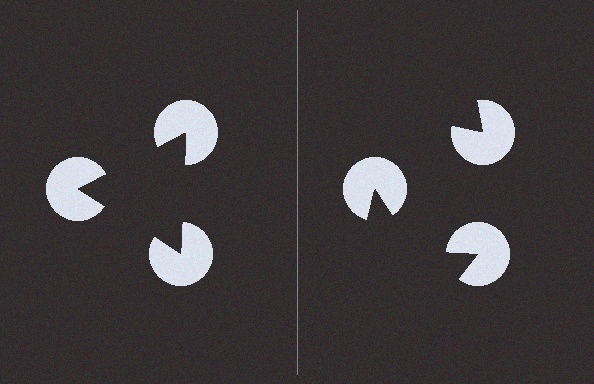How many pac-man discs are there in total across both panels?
6 — 3 on each side.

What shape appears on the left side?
An illusory triangle.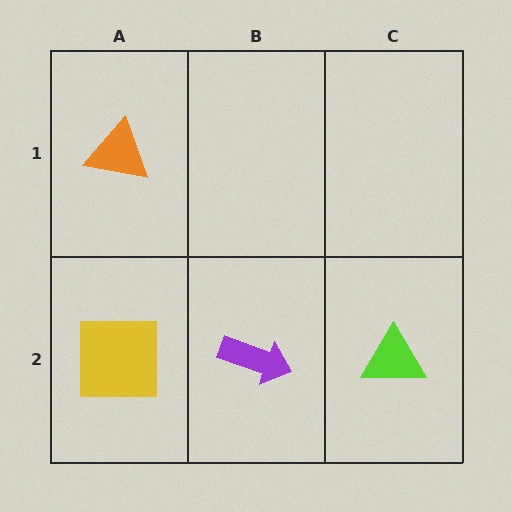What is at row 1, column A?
An orange triangle.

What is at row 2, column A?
A yellow square.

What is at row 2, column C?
A lime triangle.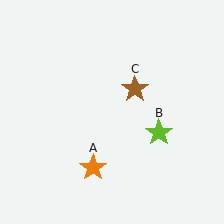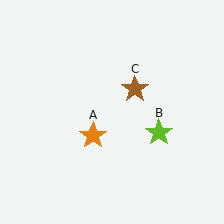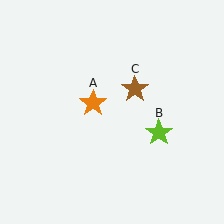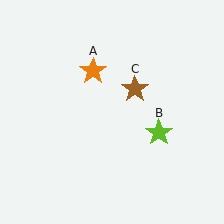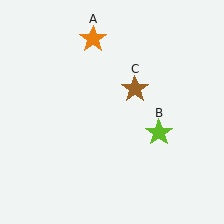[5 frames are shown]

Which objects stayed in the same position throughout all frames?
Lime star (object B) and brown star (object C) remained stationary.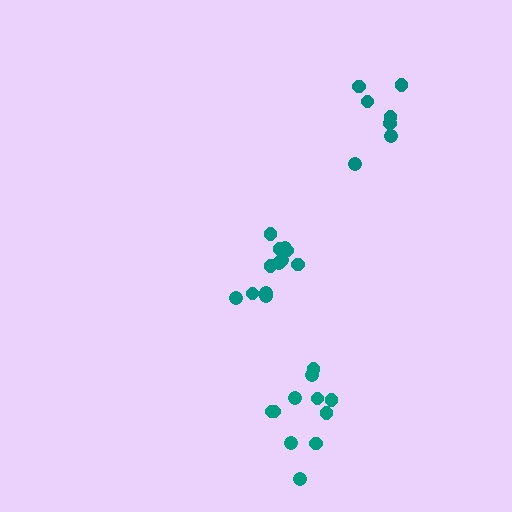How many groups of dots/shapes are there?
There are 3 groups.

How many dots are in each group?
Group 1: 11 dots, Group 2: 12 dots, Group 3: 7 dots (30 total).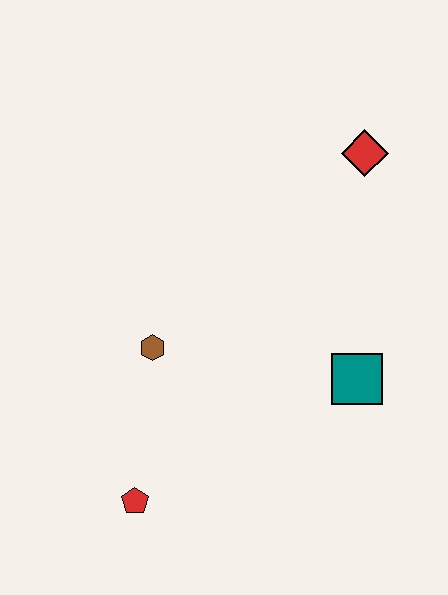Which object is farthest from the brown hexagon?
The red diamond is farthest from the brown hexagon.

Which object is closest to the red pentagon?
The brown hexagon is closest to the red pentagon.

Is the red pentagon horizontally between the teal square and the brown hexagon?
No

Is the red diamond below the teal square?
No